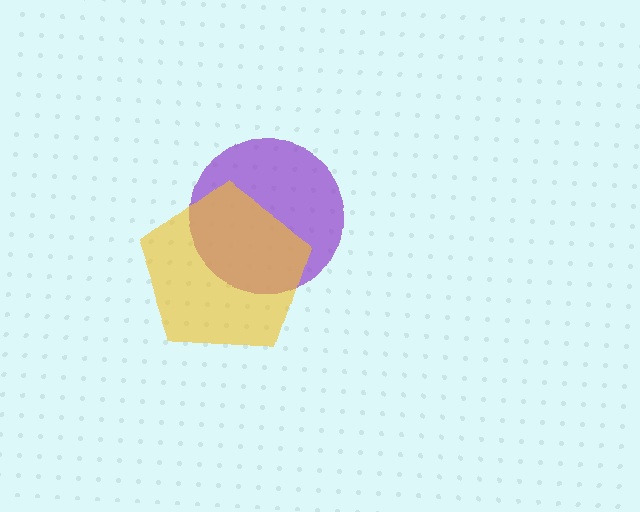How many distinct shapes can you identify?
There are 2 distinct shapes: a purple circle, a yellow pentagon.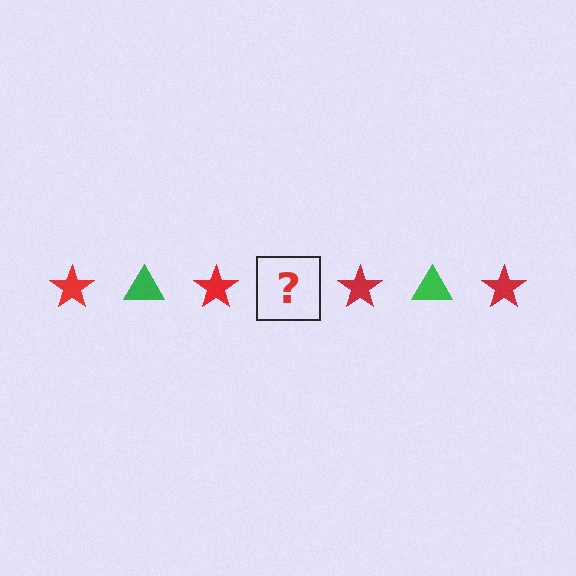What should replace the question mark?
The question mark should be replaced with a green triangle.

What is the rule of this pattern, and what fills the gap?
The rule is that the pattern alternates between red star and green triangle. The gap should be filled with a green triangle.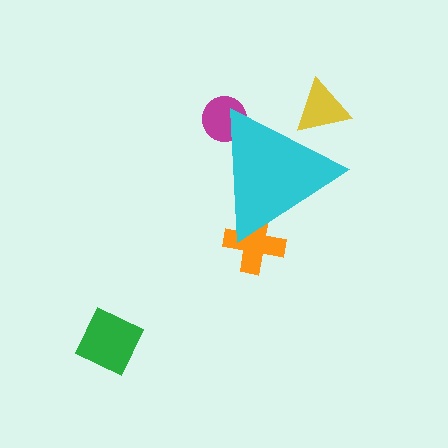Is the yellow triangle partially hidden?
Yes, the yellow triangle is partially hidden behind the cyan triangle.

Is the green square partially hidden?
No, the green square is fully visible.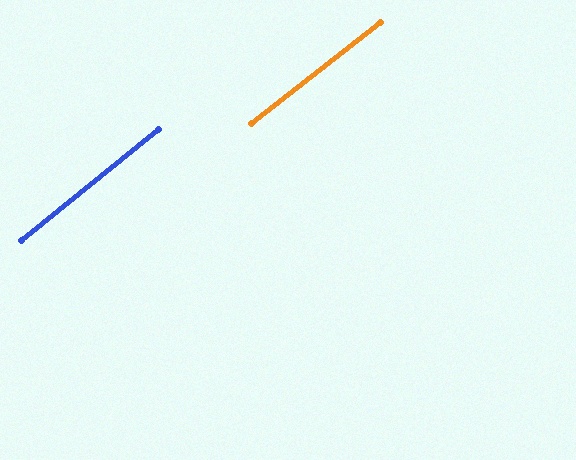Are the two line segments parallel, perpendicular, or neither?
Parallel — their directions differ by only 1.2°.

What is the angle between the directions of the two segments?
Approximately 1 degree.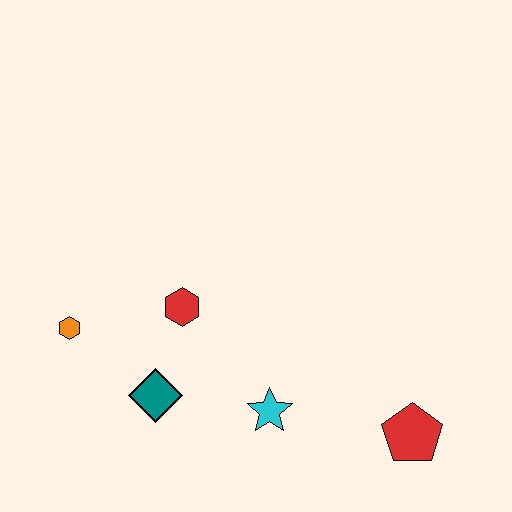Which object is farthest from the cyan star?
The orange hexagon is farthest from the cyan star.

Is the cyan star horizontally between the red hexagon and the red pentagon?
Yes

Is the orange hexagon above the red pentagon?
Yes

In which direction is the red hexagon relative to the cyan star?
The red hexagon is above the cyan star.